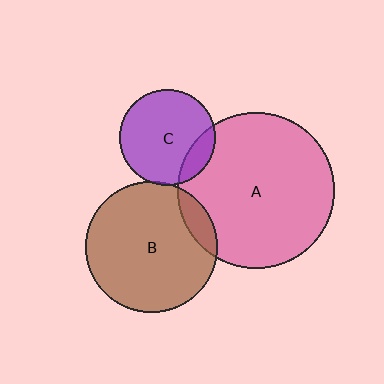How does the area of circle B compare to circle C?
Approximately 1.9 times.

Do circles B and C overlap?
Yes.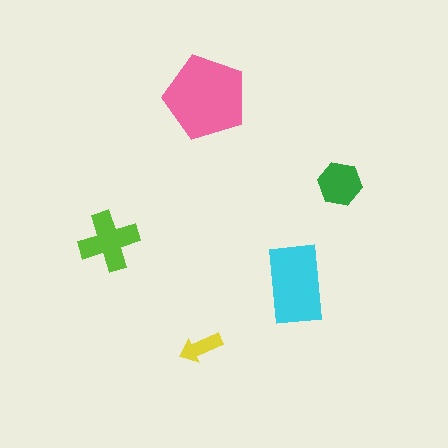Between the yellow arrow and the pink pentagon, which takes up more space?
The pink pentagon.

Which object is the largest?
The pink pentagon.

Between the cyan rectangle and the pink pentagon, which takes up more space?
The pink pentagon.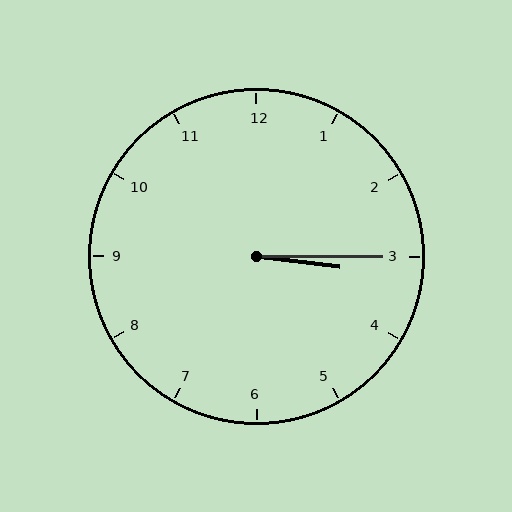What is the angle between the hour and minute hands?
Approximately 8 degrees.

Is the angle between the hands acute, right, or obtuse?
It is acute.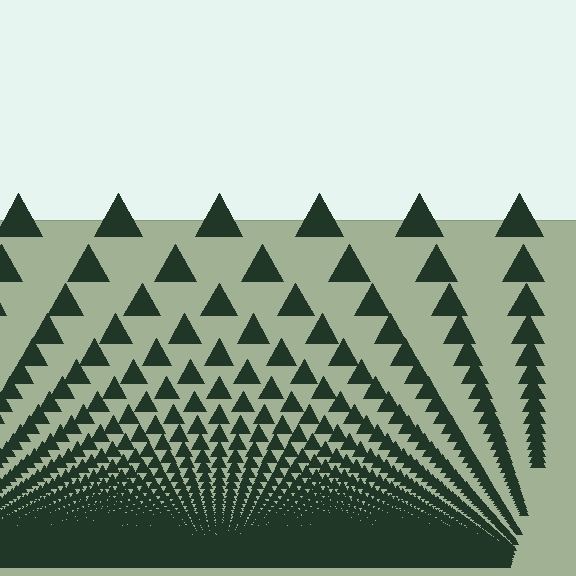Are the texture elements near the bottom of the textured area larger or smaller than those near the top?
Smaller. The gradient is inverted — elements near the bottom are smaller and denser.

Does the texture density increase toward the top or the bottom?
Density increases toward the bottom.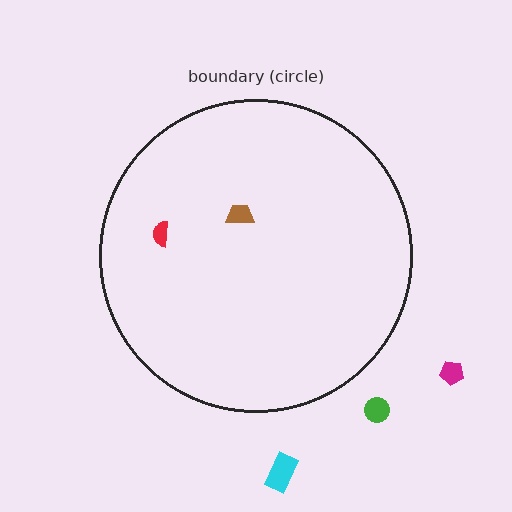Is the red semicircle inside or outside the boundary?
Inside.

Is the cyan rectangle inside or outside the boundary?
Outside.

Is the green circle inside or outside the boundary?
Outside.